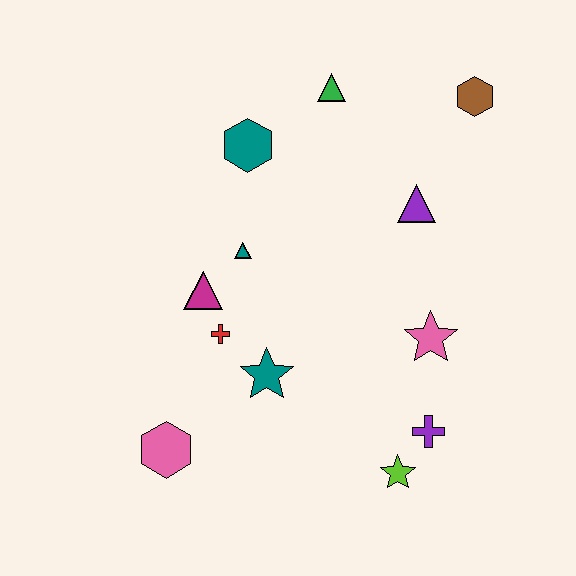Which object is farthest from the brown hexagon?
The pink hexagon is farthest from the brown hexagon.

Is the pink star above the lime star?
Yes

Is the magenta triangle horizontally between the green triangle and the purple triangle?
No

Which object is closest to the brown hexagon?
The purple triangle is closest to the brown hexagon.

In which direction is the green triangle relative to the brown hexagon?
The green triangle is to the left of the brown hexagon.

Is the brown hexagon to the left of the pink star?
No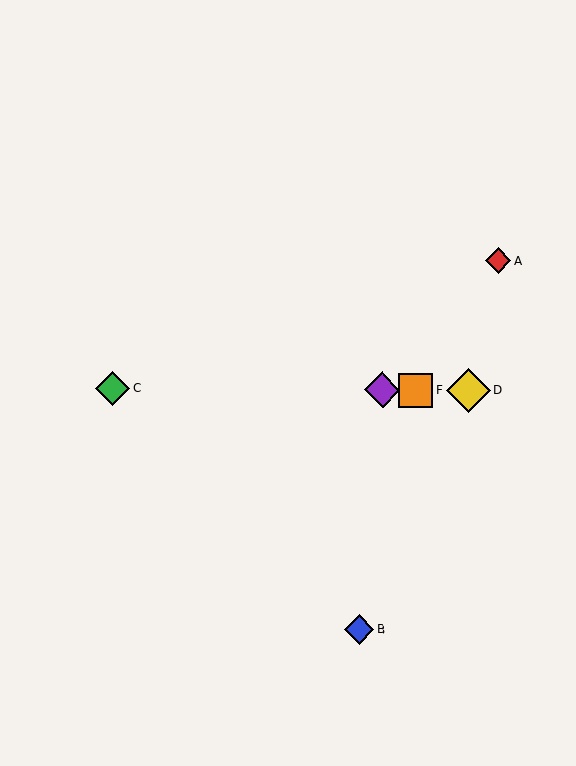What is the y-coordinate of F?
Object F is at y≈390.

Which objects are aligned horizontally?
Objects C, D, E, F are aligned horizontally.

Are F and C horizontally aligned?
Yes, both are at y≈390.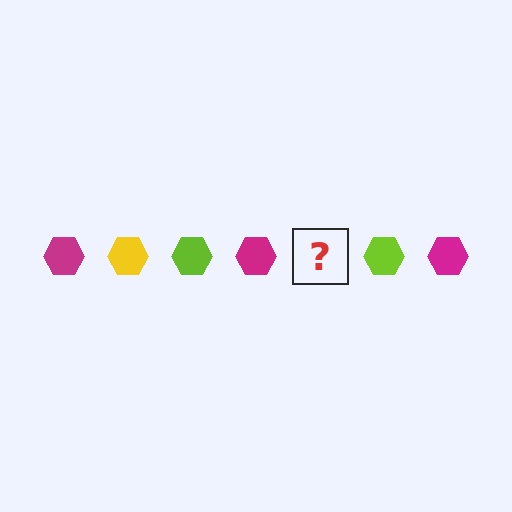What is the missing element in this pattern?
The missing element is a yellow hexagon.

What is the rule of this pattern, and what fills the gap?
The rule is that the pattern cycles through magenta, yellow, lime hexagons. The gap should be filled with a yellow hexagon.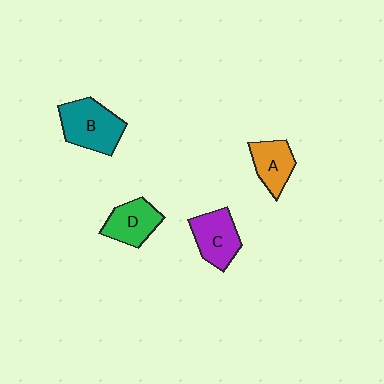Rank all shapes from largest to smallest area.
From largest to smallest: B (teal), C (purple), D (green), A (orange).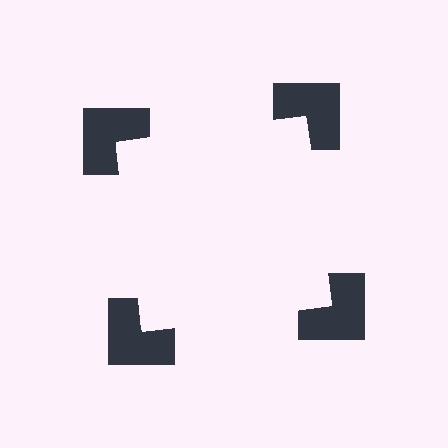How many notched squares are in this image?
There are 4 — one at each vertex of the illusory square.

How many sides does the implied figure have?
4 sides.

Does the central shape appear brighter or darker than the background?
It typically appears slightly brighter than the background, even though no actual brightness change is drawn.